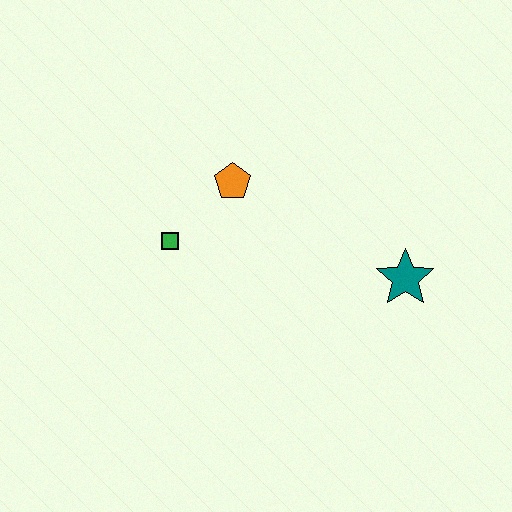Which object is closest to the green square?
The orange pentagon is closest to the green square.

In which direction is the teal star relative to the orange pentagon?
The teal star is to the right of the orange pentagon.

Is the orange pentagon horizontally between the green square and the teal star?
Yes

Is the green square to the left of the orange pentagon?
Yes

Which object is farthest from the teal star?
The green square is farthest from the teal star.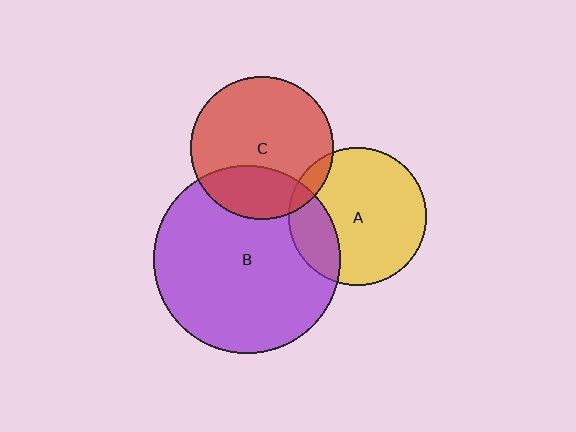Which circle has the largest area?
Circle B (purple).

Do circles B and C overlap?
Yes.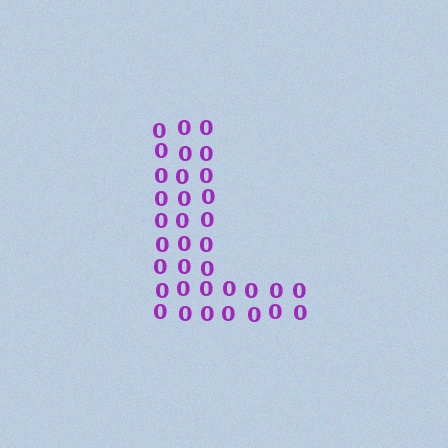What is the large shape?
The large shape is the letter L.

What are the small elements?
The small elements are digit 0's.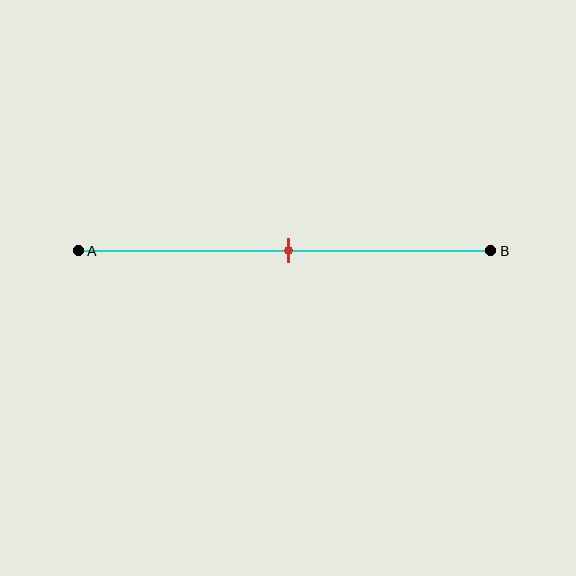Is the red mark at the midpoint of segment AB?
Yes, the mark is approximately at the midpoint.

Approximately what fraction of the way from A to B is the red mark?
The red mark is approximately 50% of the way from A to B.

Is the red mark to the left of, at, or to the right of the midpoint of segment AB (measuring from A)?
The red mark is approximately at the midpoint of segment AB.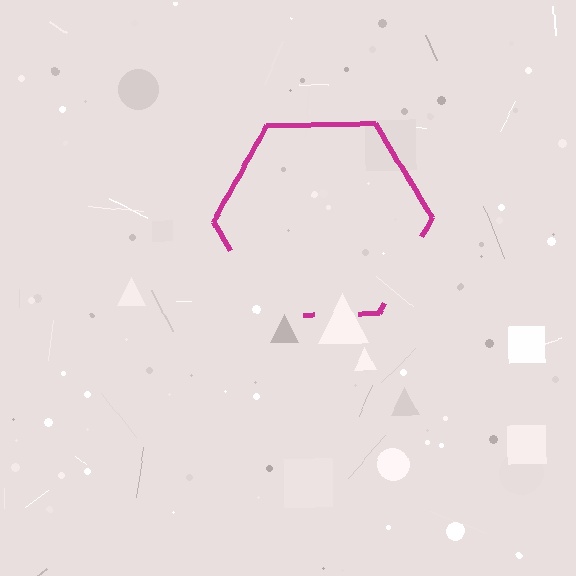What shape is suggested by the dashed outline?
The dashed outline suggests a hexagon.